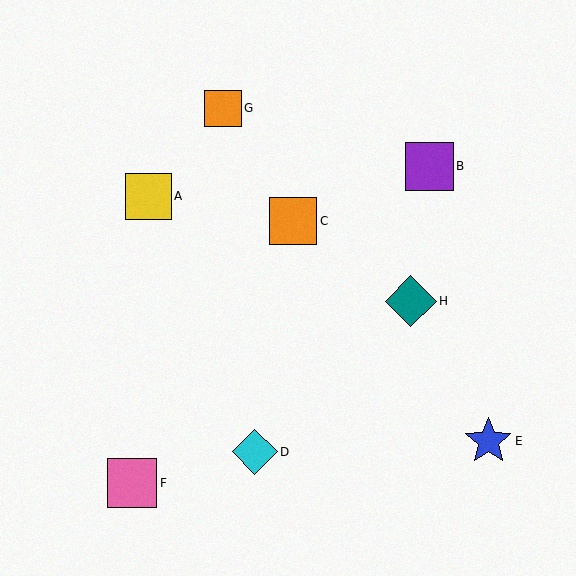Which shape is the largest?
The teal diamond (labeled H) is the largest.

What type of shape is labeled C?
Shape C is an orange square.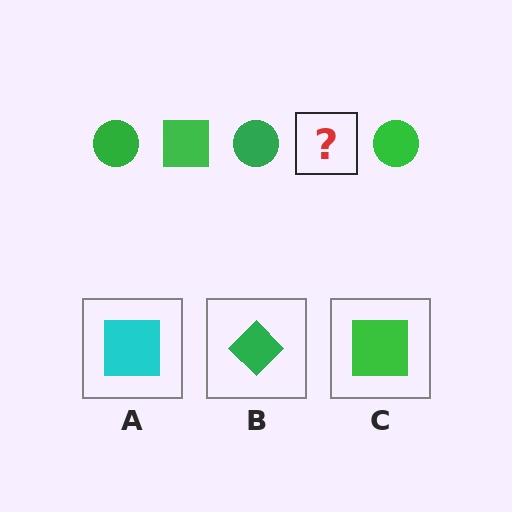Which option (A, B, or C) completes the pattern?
C.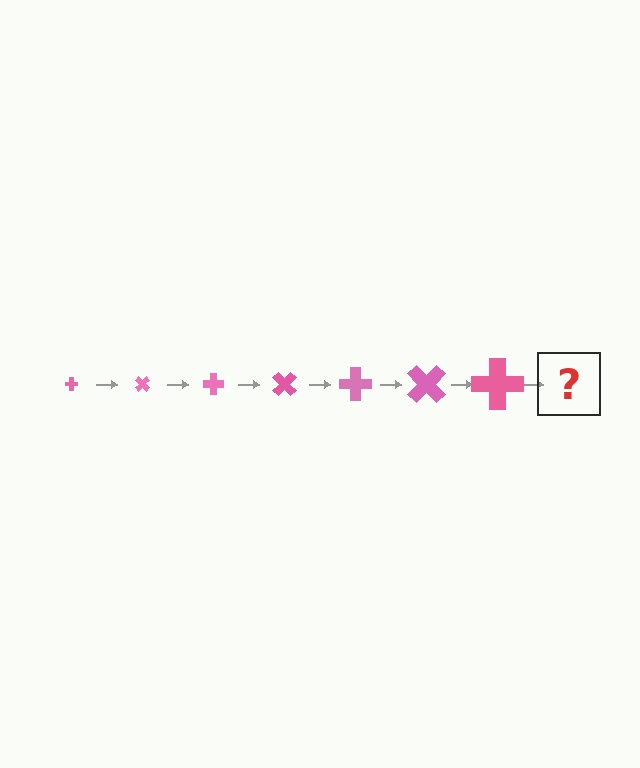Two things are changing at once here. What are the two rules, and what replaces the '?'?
The two rules are that the cross grows larger each step and it rotates 45 degrees each step. The '?' should be a cross, larger than the previous one and rotated 315 degrees from the start.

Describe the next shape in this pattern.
It should be a cross, larger than the previous one and rotated 315 degrees from the start.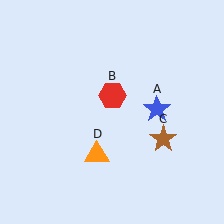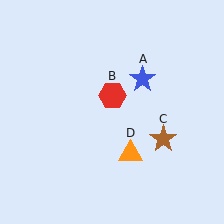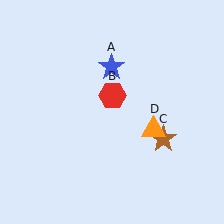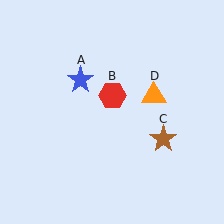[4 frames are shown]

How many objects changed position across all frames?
2 objects changed position: blue star (object A), orange triangle (object D).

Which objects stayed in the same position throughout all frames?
Red hexagon (object B) and brown star (object C) remained stationary.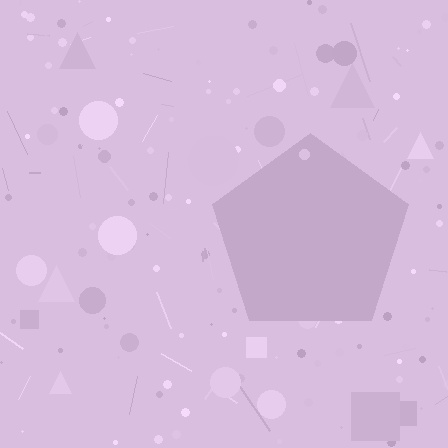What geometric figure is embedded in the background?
A pentagon is embedded in the background.